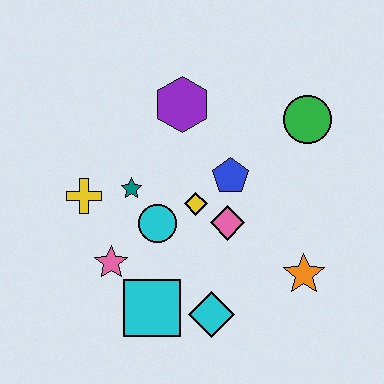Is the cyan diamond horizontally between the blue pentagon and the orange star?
No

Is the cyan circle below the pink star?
No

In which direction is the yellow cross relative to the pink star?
The yellow cross is above the pink star.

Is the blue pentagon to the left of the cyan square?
No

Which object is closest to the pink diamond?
The yellow diamond is closest to the pink diamond.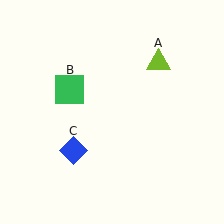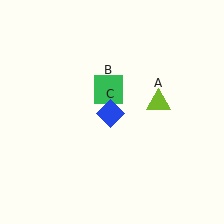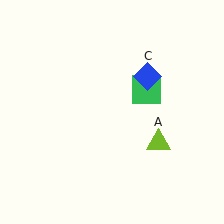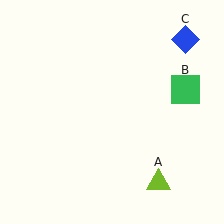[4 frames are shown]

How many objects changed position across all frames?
3 objects changed position: lime triangle (object A), green square (object B), blue diamond (object C).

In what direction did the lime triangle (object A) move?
The lime triangle (object A) moved down.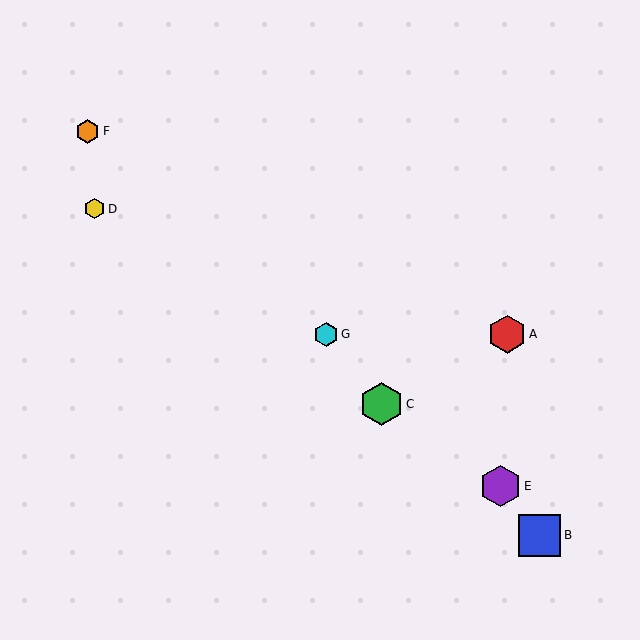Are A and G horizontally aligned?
Yes, both are at y≈334.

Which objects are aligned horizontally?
Objects A, G are aligned horizontally.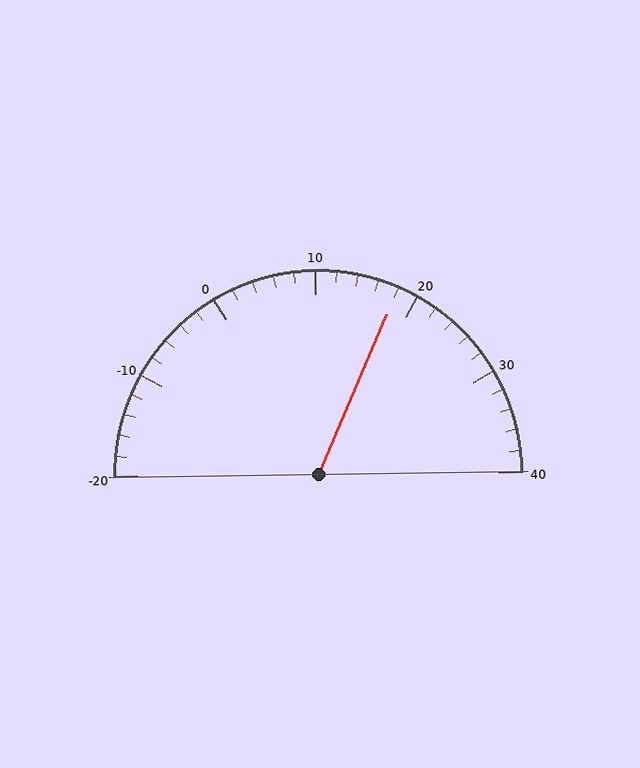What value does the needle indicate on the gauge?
The needle indicates approximately 18.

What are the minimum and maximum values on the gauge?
The gauge ranges from -20 to 40.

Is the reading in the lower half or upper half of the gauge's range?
The reading is in the upper half of the range (-20 to 40).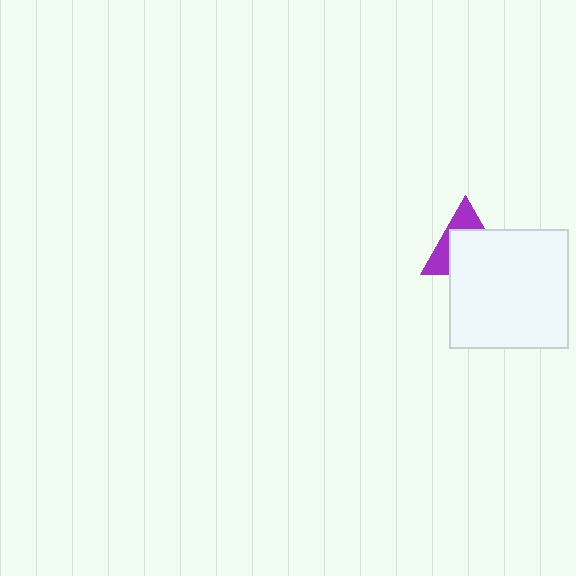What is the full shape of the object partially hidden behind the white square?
The partially hidden object is a purple triangle.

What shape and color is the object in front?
The object in front is a white square.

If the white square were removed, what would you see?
You would see the complete purple triangle.